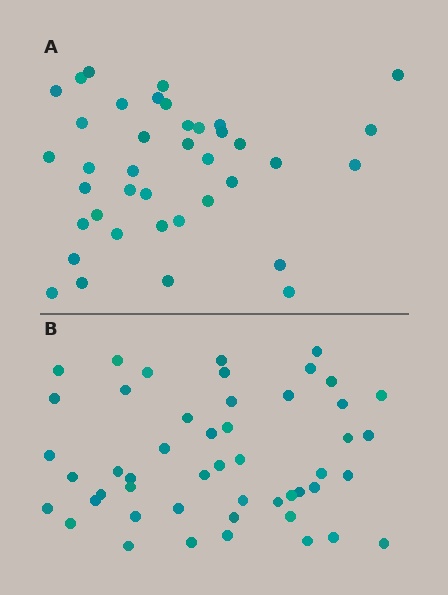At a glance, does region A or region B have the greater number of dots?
Region B (the bottom region) has more dots.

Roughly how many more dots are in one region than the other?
Region B has roughly 10 or so more dots than region A.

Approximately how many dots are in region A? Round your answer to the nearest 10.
About 40 dots. (The exact count is 39, which rounds to 40.)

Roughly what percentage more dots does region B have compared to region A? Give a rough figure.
About 25% more.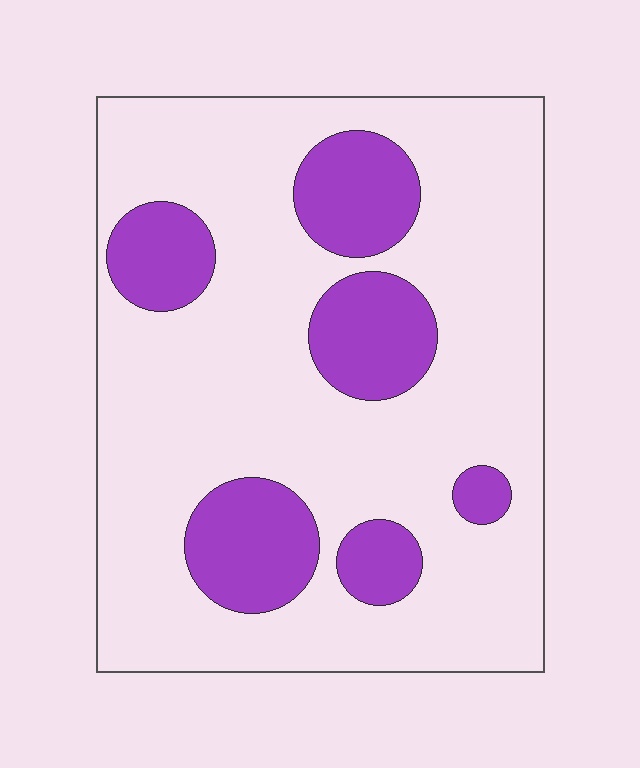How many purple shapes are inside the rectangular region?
6.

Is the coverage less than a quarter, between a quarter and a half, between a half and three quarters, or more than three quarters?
Less than a quarter.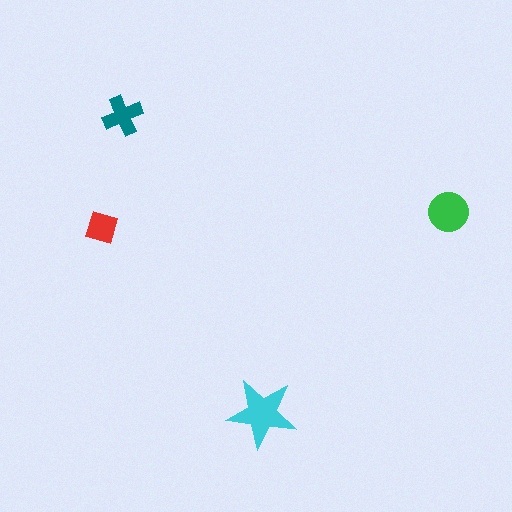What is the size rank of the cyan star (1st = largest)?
1st.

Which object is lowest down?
The cyan star is bottommost.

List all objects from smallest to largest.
The red diamond, the teal cross, the green circle, the cyan star.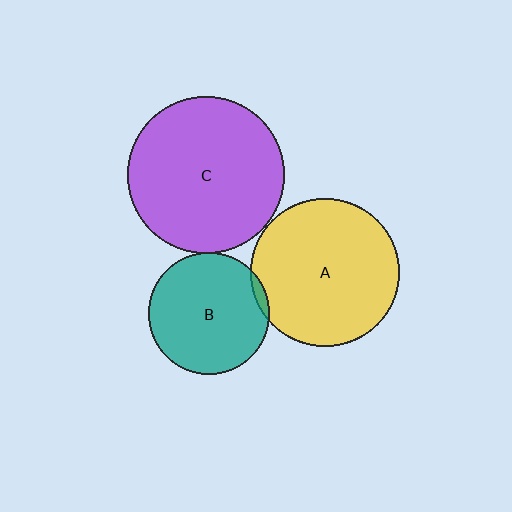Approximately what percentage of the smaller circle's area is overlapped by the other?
Approximately 5%.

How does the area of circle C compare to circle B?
Approximately 1.7 times.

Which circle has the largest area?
Circle C (purple).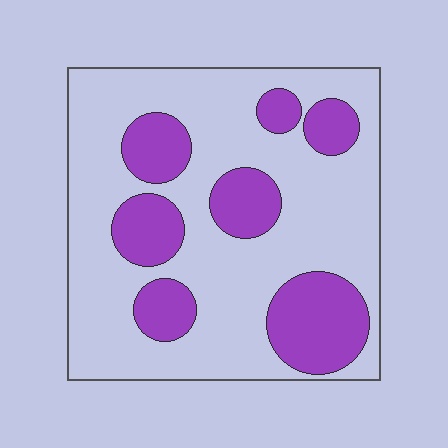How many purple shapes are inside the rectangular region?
7.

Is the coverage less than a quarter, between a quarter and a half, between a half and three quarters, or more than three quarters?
Between a quarter and a half.